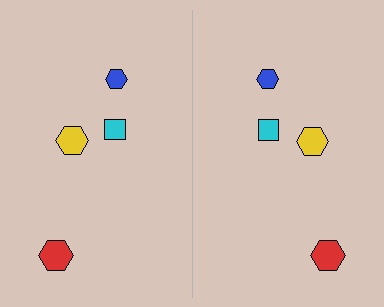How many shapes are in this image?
There are 8 shapes in this image.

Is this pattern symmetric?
Yes, this pattern has bilateral (reflection) symmetry.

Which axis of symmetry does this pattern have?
The pattern has a vertical axis of symmetry running through the center of the image.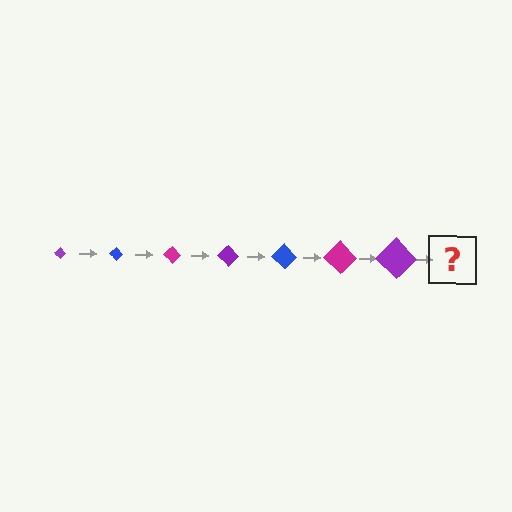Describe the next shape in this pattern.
It should be a blue diamond, larger than the previous one.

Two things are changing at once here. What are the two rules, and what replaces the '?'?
The two rules are that the diamond grows larger each step and the color cycles through purple, blue, and magenta. The '?' should be a blue diamond, larger than the previous one.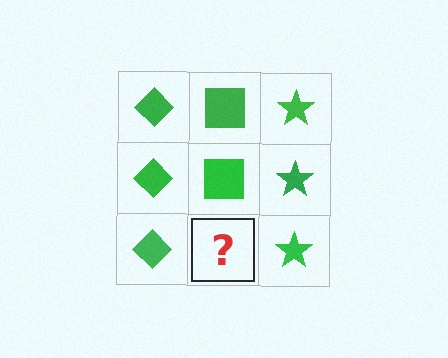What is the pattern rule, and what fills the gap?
The rule is that each column has a consistent shape. The gap should be filled with a green square.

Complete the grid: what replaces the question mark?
The question mark should be replaced with a green square.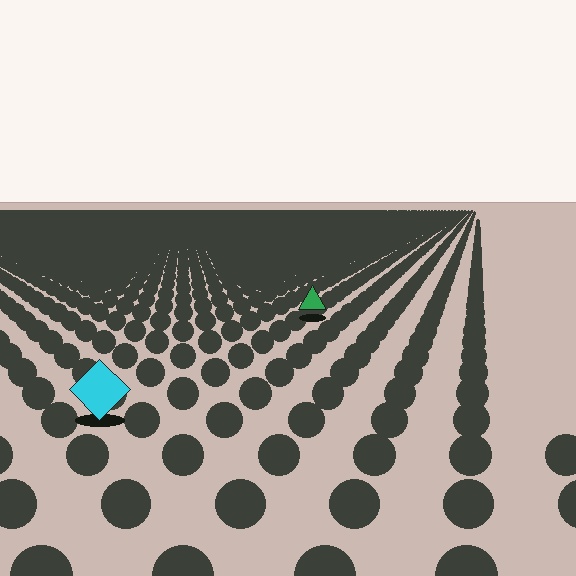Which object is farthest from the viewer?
The green triangle is farthest from the viewer. It appears smaller and the ground texture around it is denser.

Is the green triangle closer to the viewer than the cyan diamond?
No. The cyan diamond is closer — you can tell from the texture gradient: the ground texture is coarser near it.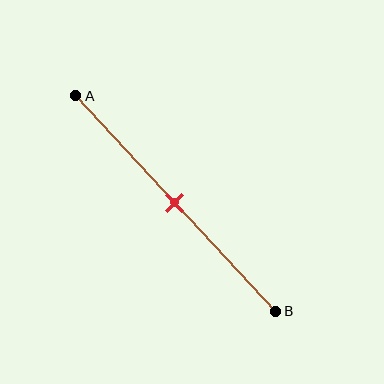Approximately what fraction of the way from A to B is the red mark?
The red mark is approximately 50% of the way from A to B.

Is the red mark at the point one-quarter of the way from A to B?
No, the mark is at about 50% from A, not at the 25% one-quarter point.